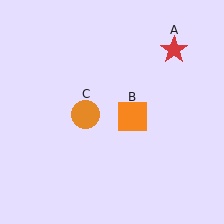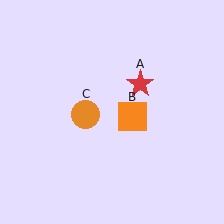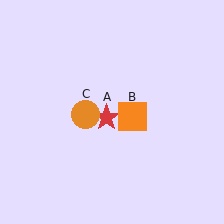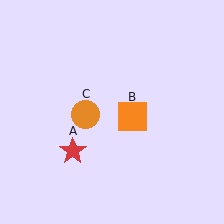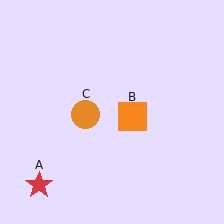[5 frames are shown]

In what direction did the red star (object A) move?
The red star (object A) moved down and to the left.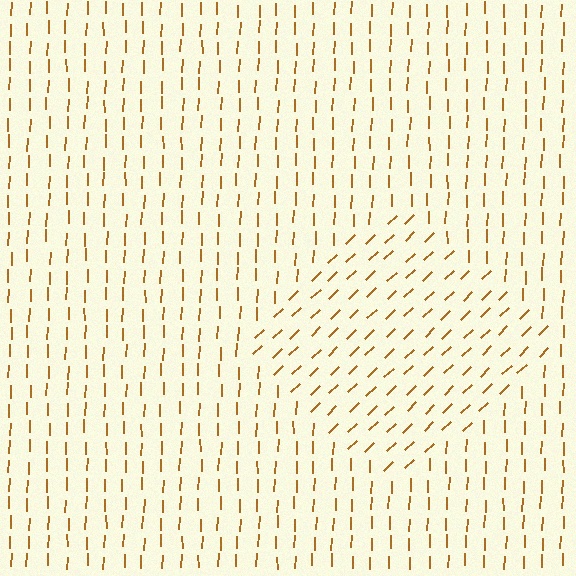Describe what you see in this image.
The image is filled with small brown line segments. A diamond region in the image has lines oriented differently from the surrounding lines, creating a visible texture boundary.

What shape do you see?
I see a diamond.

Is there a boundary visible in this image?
Yes, there is a texture boundary formed by a change in line orientation.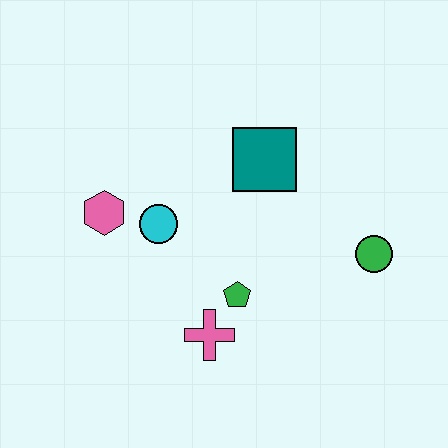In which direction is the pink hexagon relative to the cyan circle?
The pink hexagon is to the left of the cyan circle.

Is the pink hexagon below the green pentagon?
No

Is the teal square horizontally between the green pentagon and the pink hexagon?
No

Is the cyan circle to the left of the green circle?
Yes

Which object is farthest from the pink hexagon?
The green circle is farthest from the pink hexagon.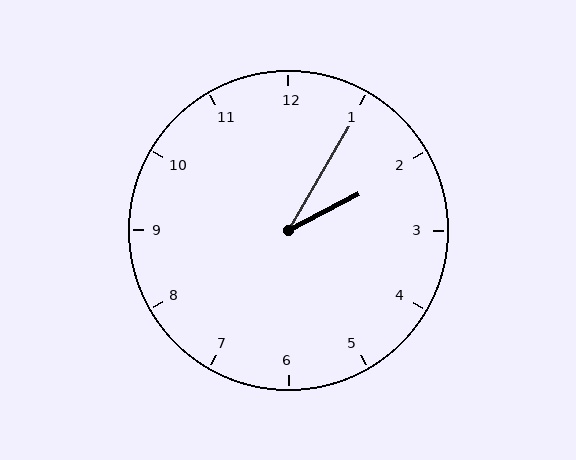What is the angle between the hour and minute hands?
Approximately 32 degrees.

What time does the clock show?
2:05.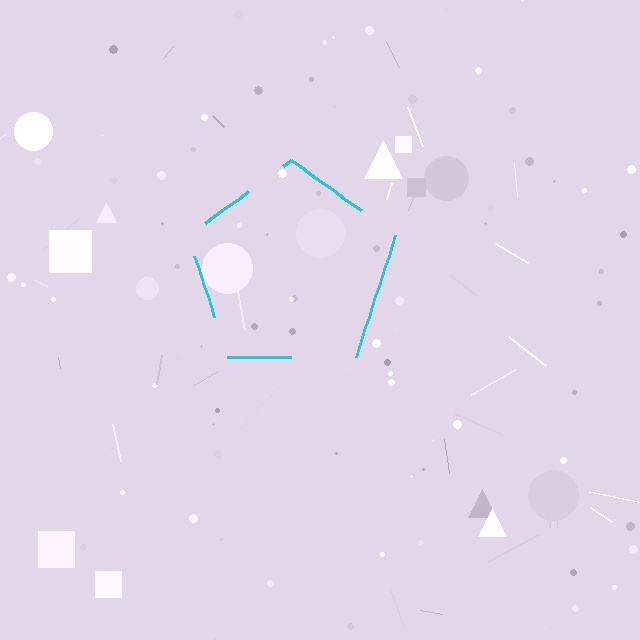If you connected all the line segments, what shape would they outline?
They would outline a pentagon.